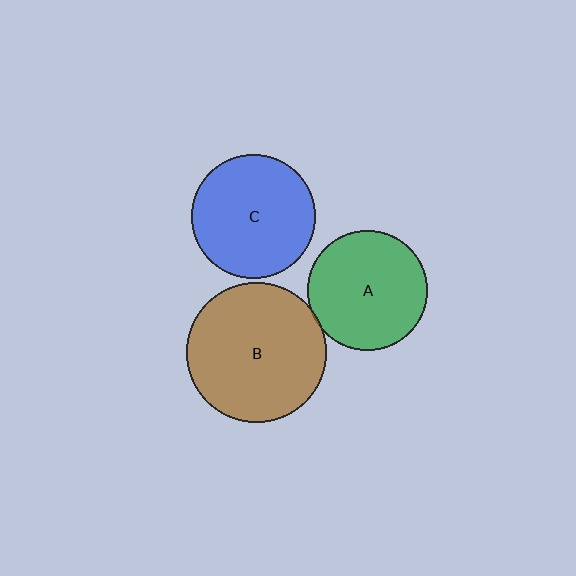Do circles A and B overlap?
Yes.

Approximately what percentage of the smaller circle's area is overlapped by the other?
Approximately 5%.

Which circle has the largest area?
Circle B (brown).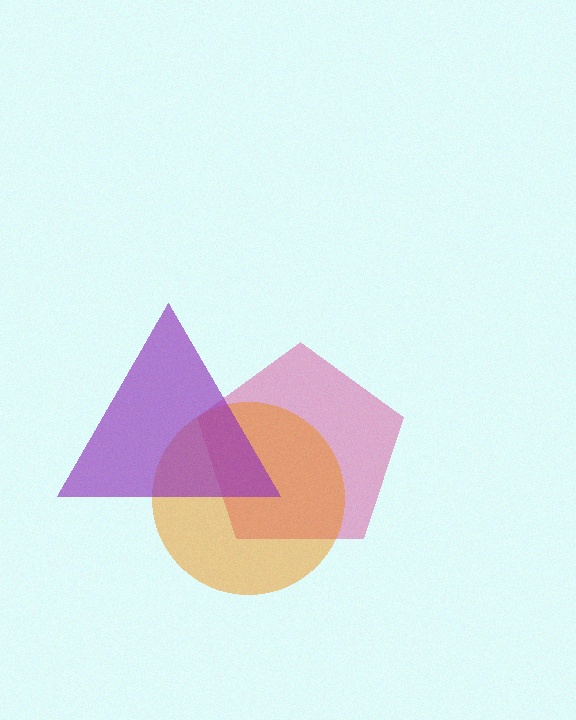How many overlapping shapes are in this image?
There are 3 overlapping shapes in the image.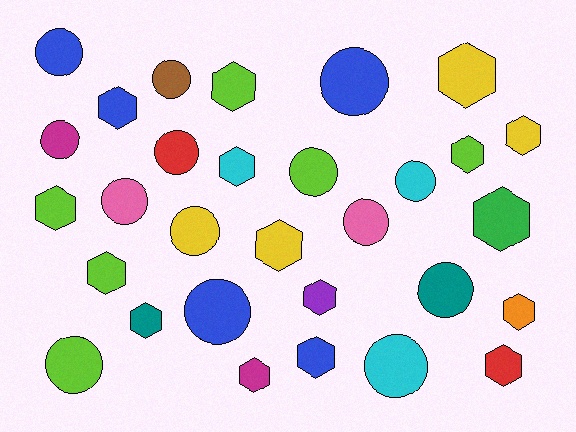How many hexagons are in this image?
There are 16 hexagons.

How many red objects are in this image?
There are 2 red objects.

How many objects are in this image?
There are 30 objects.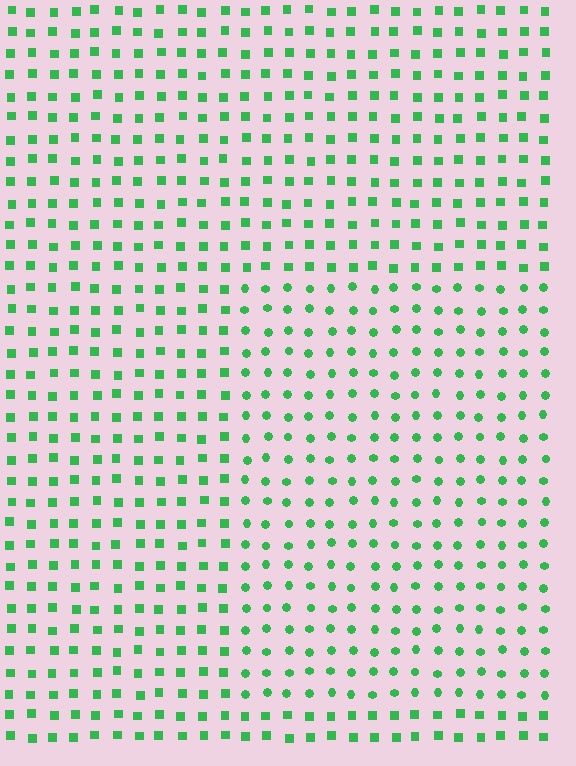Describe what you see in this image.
The image is filled with small green elements arranged in a uniform grid. A rectangle-shaped region contains circles, while the surrounding area contains squares. The boundary is defined purely by the change in element shape.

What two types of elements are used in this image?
The image uses circles inside the rectangle region and squares outside it.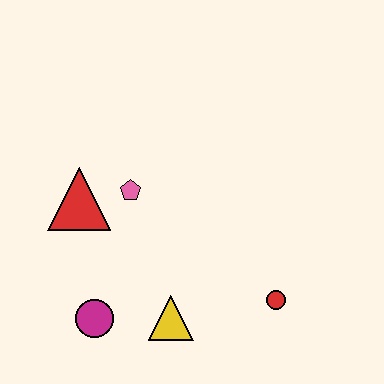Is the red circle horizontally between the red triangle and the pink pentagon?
No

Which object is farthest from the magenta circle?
The red circle is farthest from the magenta circle.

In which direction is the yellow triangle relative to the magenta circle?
The yellow triangle is to the right of the magenta circle.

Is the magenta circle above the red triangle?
No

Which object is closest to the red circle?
The yellow triangle is closest to the red circle.